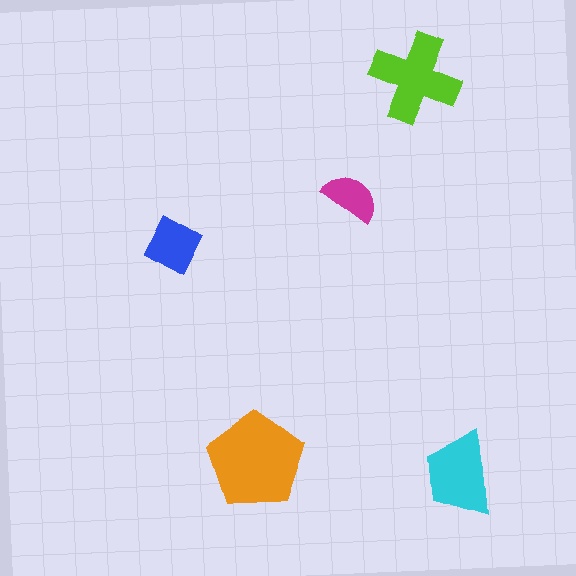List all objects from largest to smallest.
The orange pentagon, the lime cross, the cyan trapezoid, the blue diamond, the magenta semicircle.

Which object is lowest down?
The cyan trapezoid is bottommost.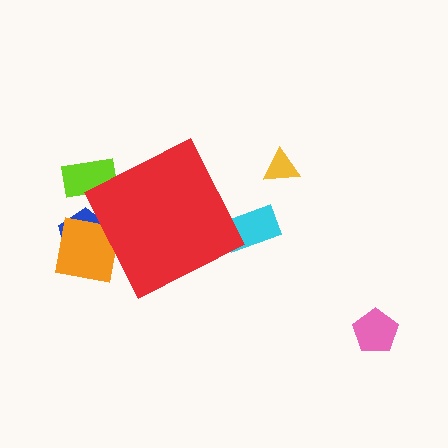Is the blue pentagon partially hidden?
Yes, the blue pentagon is partially hidden behind the red diamond.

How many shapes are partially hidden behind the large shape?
4 shapes are partially hidden.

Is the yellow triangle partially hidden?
No, the yellow triangle is fully visible.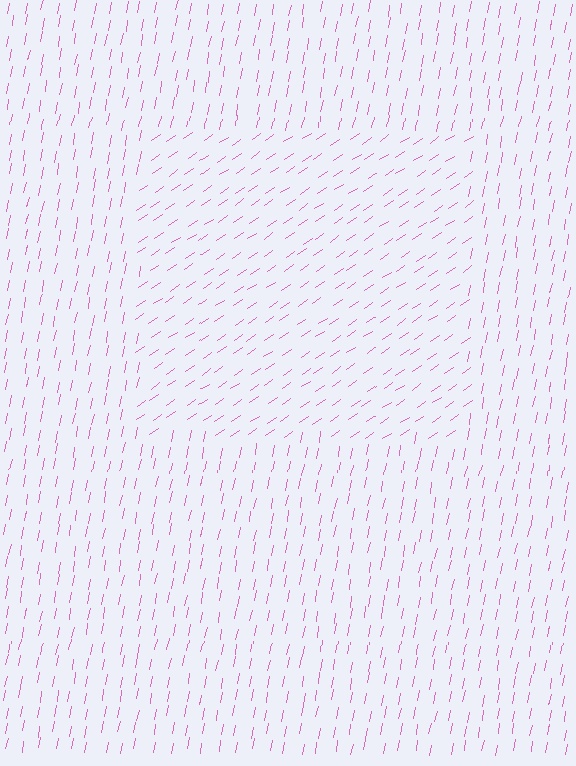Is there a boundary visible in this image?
Yes, there is a texture boundary formed by a change in line orientation.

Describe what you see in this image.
The image is filled with small pink line segments. A rectangle region in the image has lines oriented differently from the surrounding lines, creating a visible texture boundary.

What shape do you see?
I see a rectangle.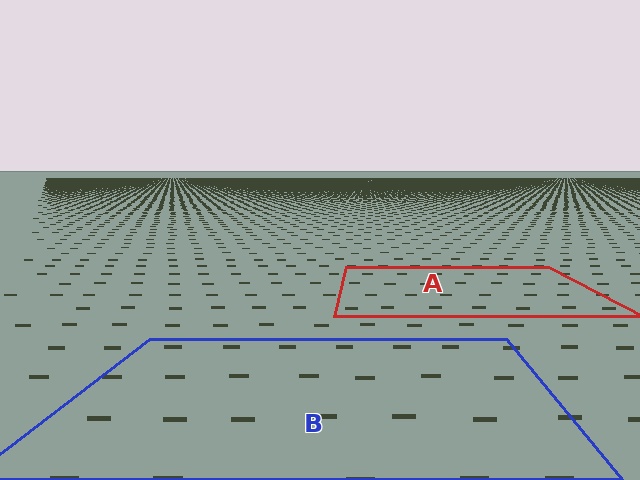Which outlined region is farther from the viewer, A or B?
Region A is farther from the viewer — the texture elements inside it appear smaller and more densely packed.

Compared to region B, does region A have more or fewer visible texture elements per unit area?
Region A has more texture elements per unit area — they are packed more densely because it is farther away.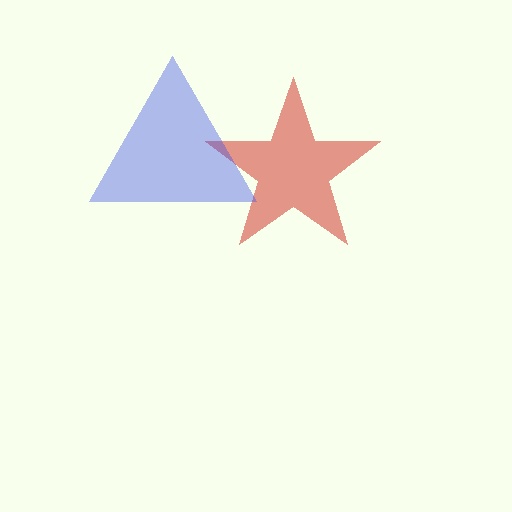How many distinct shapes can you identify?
There are 2 distinct shapes: a red star, a blue triangle.